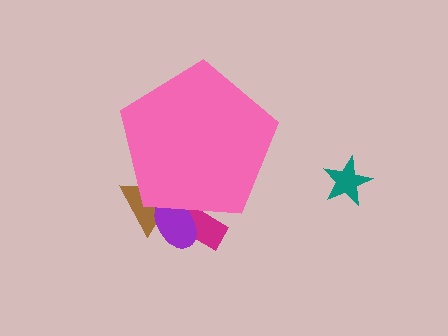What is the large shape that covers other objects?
A pink pentagon.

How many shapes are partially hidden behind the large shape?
3 shapes are partially hidden.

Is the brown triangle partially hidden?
Yes, the brown triangle is partially hidden behind the pink pentagon.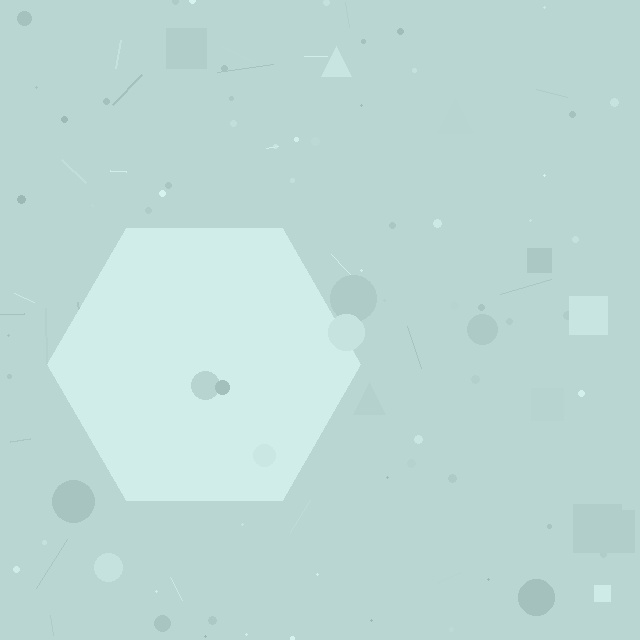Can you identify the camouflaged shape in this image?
The camouflaged shape is a hexagon.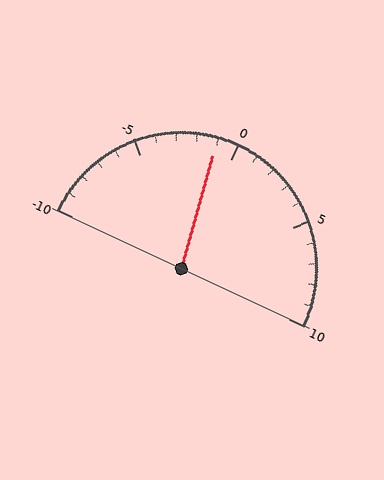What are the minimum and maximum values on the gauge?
The gauge ranges from -10 to 10.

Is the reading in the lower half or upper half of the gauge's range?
The reading is in the lower half of the range (-10 to 10).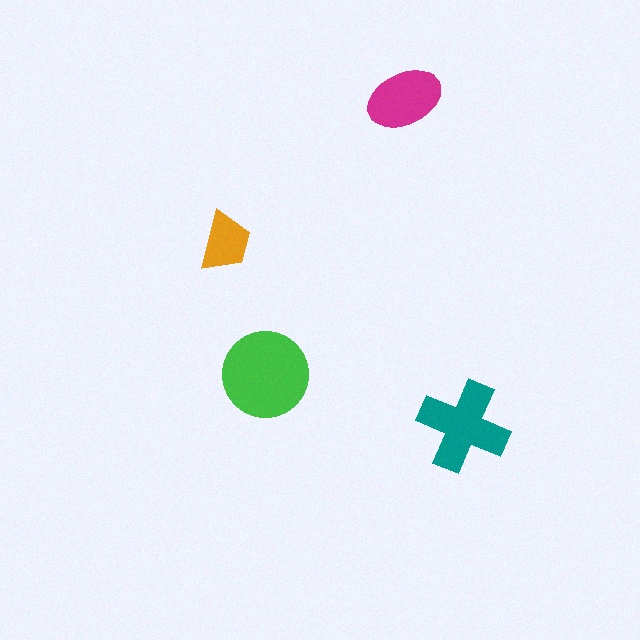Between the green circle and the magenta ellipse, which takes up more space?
The green circle.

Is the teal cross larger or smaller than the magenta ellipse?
Larger.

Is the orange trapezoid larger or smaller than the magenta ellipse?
Smaller.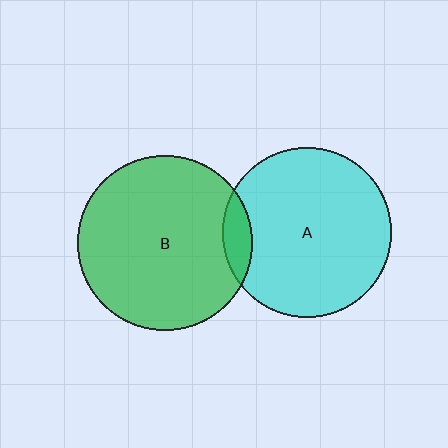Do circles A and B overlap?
Yes.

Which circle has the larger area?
Circle B (green).